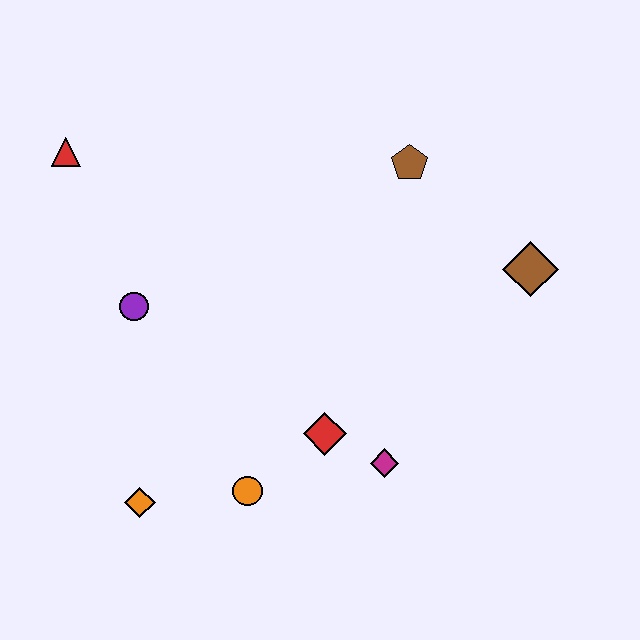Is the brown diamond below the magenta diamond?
No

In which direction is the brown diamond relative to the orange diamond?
The brown diamond is to the right of the orange diamond.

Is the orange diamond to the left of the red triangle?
No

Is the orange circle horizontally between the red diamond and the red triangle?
Yes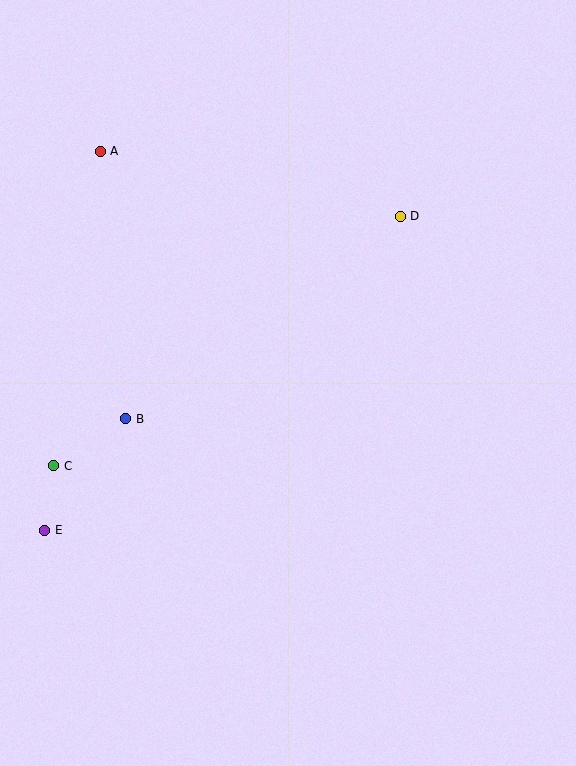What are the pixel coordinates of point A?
Point A is at (100, 151).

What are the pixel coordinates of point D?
Point D is at (400, 216).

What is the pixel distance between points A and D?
The distance between A and D is 307 pixels.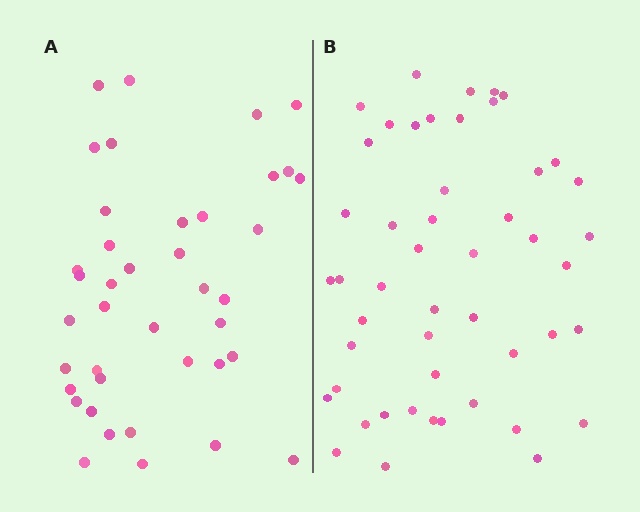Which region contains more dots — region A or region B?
Region B (the right region) has more dots.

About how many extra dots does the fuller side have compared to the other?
Region B has roughly 8 or so more dots than region A.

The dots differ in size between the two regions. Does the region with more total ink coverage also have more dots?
No. Region A has more total ink coverage because its dots are larger, but region B actually contains more individual dots. Total area can be misleading — the number of items is what matters here.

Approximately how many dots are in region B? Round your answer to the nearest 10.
About 50 dots. (The exact count is 49, which rounds to 50.)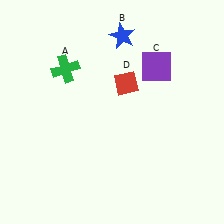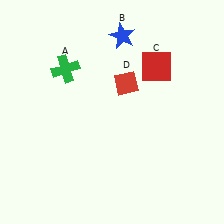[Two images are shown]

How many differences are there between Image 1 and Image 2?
There is 1 difference between the two images.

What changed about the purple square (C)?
In Image 1, C is purple. In Image 2, it changed to red.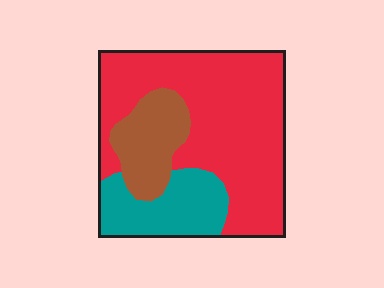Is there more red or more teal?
Red.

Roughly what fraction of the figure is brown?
Brown covers about 15% of the figure.